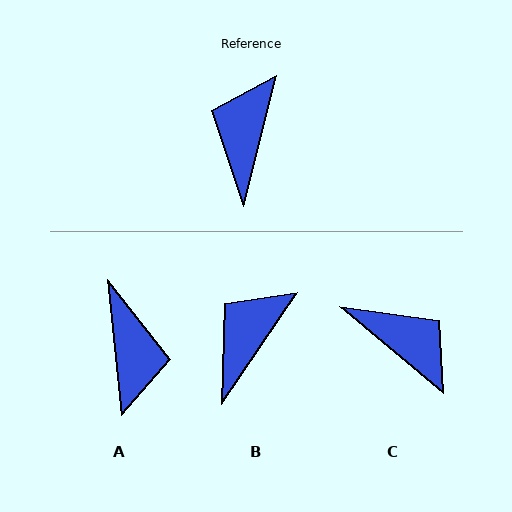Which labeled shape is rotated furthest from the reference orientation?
A, about 160 degrees away.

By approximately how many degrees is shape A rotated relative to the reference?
Approximately 160 degrees clockwise.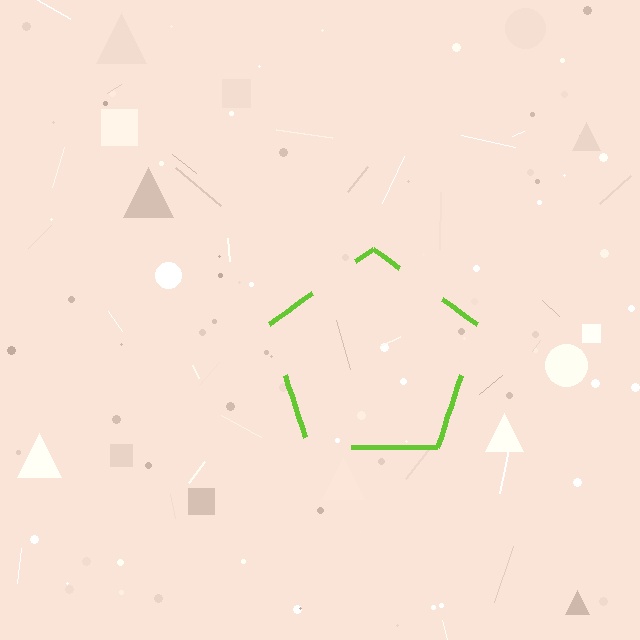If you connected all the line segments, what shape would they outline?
They would outline a pentagon.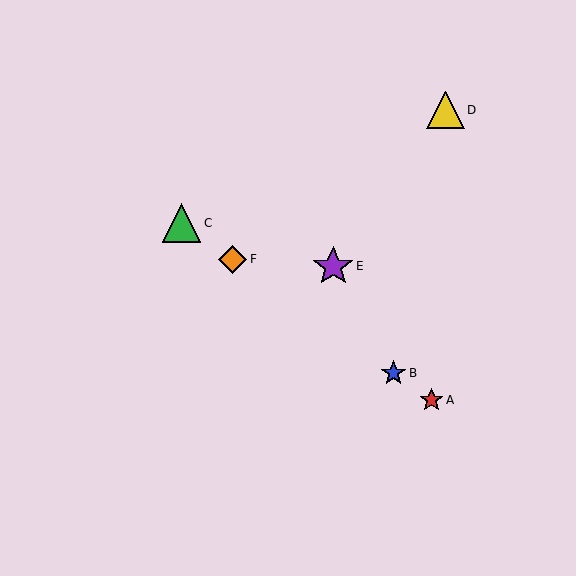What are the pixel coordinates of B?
Object B is at (394, 373).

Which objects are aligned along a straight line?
Objects A, B, C, F are aligned along a straight line.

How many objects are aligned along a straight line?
4 objects (A, B, C, F) are aligned along a straight line.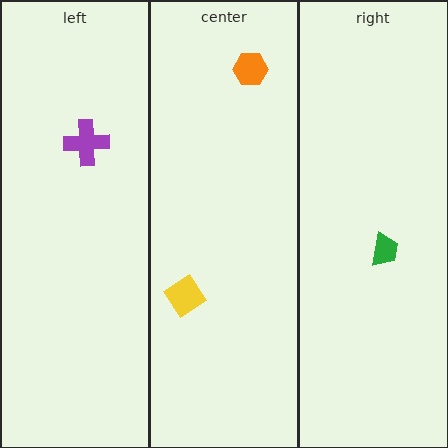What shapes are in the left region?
The purple cross.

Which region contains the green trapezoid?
The right region.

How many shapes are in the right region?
1.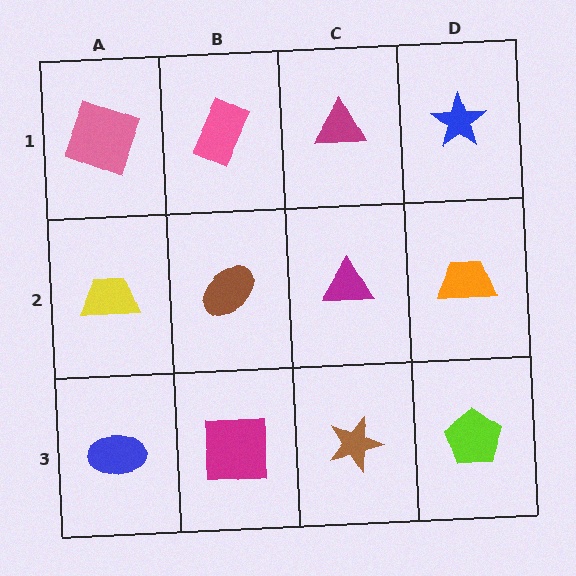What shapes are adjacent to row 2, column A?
A pink square (row 1, column A), a blue ellipse (row 3, column A), a brown ellipse (row 2, column B).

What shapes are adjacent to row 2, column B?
A pink rectangle (row 1, column B), a magenta square (row 3, column B), a yellow trapezoid (row 2, column A), a magenta triangle (row 2, column C).